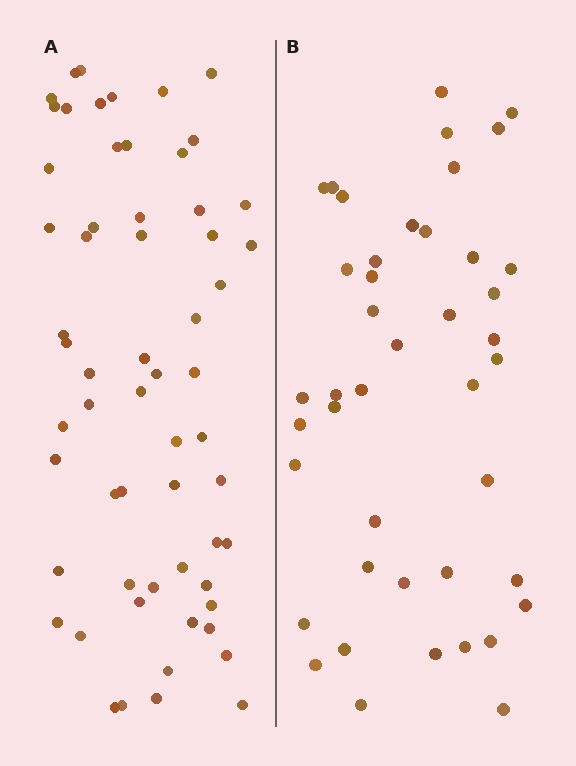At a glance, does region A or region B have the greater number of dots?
Region A (the left region) has more dots.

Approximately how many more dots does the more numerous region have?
Region A has approximately 15 more dots than region B.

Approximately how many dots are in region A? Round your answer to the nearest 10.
About 60 dots.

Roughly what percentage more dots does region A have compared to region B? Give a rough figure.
About 40% more.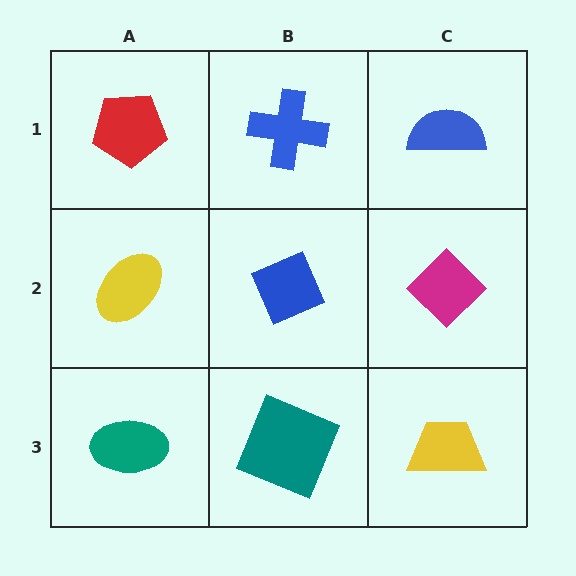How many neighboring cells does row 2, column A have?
3.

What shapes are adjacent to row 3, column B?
A blue diamond (row 2, column B), a teal ellipse (row 3, column A), a yellow trapezoid (row 3, column C).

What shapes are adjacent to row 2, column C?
A blue semicircle (row 1, column C), a yellow trapezoid (row 3, column C), a blue diamond (row 2, column B).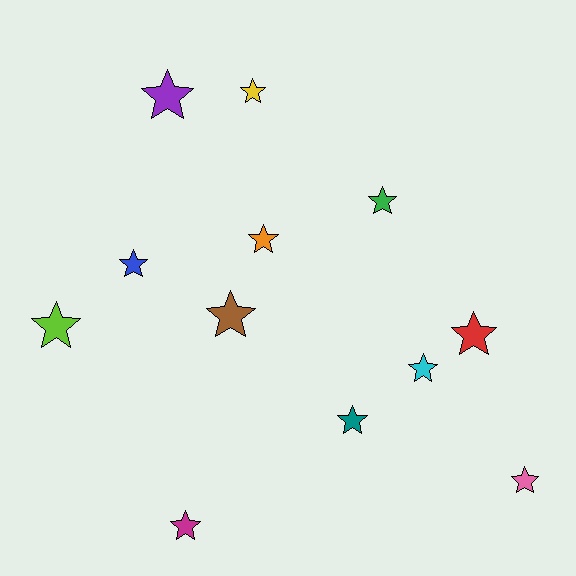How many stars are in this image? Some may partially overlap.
There are 12 stars.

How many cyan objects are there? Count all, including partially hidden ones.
There is 1 cyan object.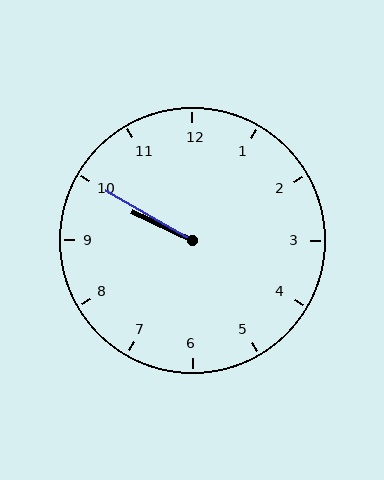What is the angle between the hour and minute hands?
Approximately 5 degrees.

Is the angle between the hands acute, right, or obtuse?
It is acute.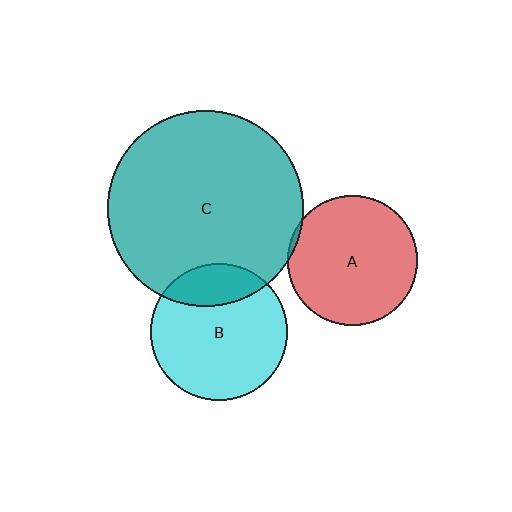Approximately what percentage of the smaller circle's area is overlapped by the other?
Approximately 5%.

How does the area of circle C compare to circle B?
Approximately 2.1 times.